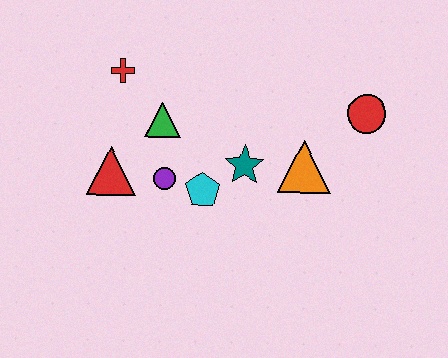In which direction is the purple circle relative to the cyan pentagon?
The purple circle is to the left of the cyan pentagon.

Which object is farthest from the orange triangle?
The red cross is farthest from the orange triangle.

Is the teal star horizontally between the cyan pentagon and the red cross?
No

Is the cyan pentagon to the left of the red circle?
Yes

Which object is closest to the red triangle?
The purple circle is closest to the red triangle.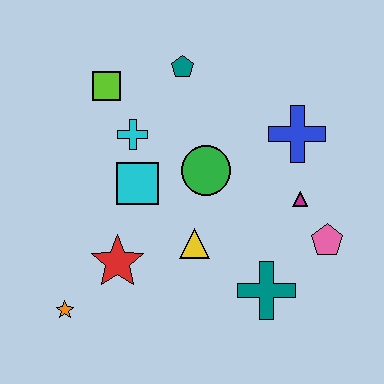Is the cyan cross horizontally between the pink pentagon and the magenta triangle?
No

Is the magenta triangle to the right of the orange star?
Yes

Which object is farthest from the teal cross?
The lime square is farthest from the teal cross.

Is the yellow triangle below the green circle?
Yes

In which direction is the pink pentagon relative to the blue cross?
The pink pentagon is below the blue cross.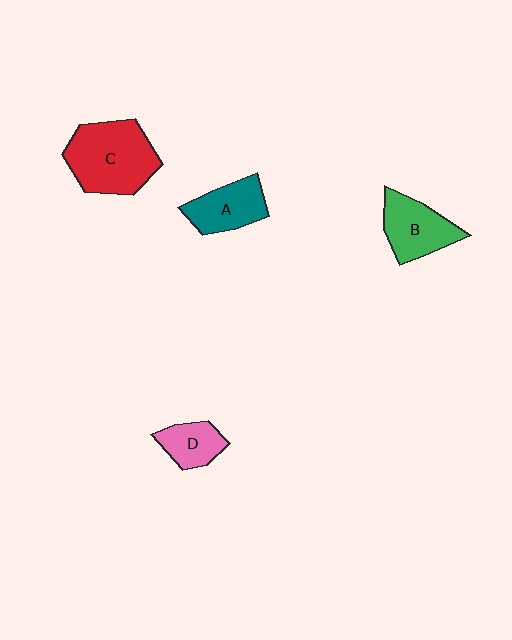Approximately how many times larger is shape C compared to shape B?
Approximately 1.5 times.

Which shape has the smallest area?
Shape D (pink).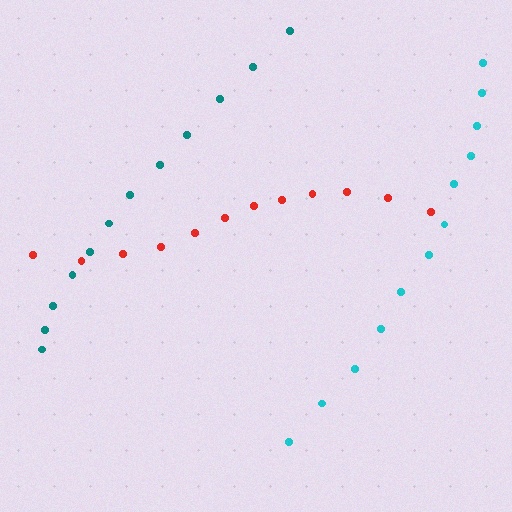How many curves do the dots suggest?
There are 3 distinct paths.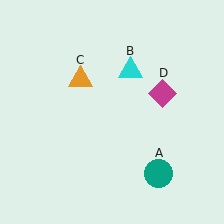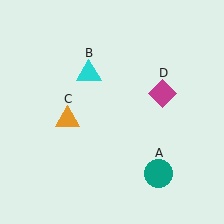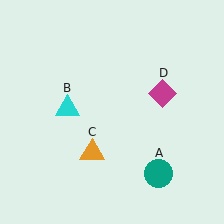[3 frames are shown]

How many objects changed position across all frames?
2 objects changed position: cyan triangle (object B), orange triangle (object C).